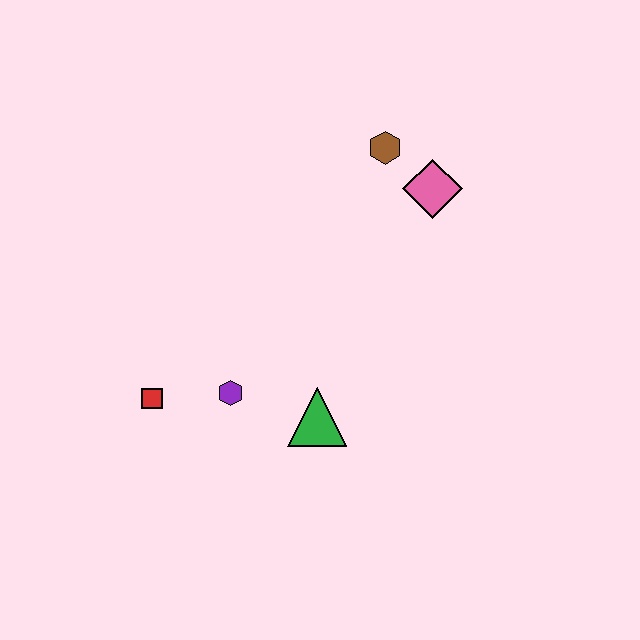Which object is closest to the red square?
The purple hexagon is closest to the red square.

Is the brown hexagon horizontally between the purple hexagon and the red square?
No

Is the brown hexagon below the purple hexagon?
No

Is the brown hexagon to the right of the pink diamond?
No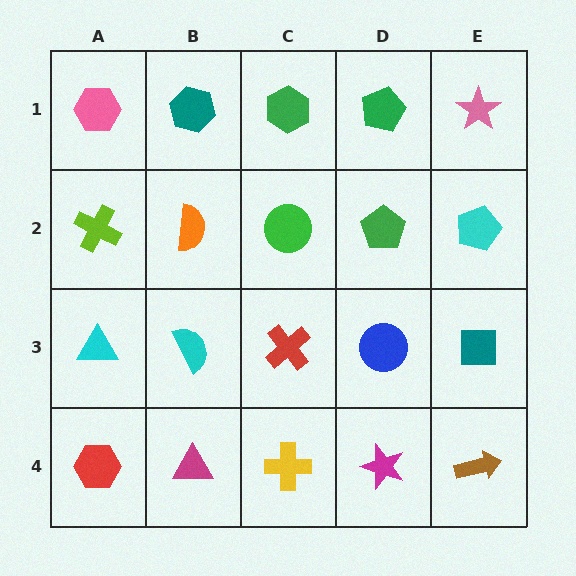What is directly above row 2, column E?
A pink star.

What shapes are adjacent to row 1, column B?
An orange semicircle (row 2, column B), a pink hexagon (row 1, column A), a green hexagon (row 1, column C).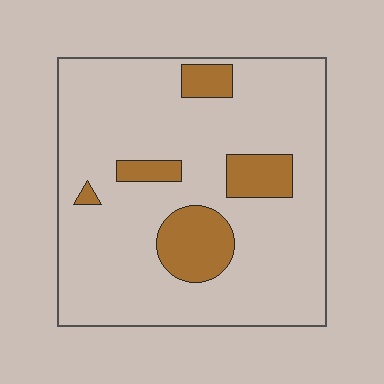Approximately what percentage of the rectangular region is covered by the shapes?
Approximately 15%.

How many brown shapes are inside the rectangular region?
5.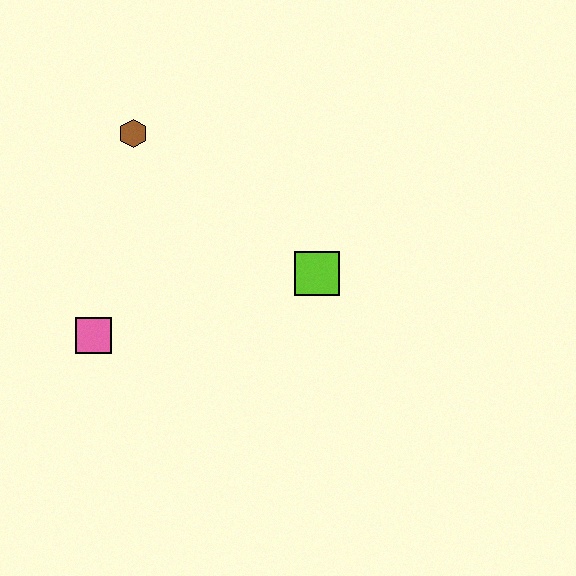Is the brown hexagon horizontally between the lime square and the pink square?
Yes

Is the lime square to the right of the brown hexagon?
Yes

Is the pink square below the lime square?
Yes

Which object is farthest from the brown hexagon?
The lime square is farthest from the brown hexagon.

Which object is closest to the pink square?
The brown hexagon is closest to the pink square.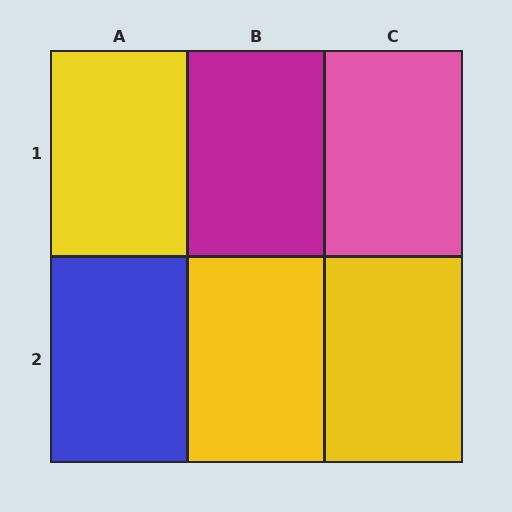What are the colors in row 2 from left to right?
Blue, yellow, yellow.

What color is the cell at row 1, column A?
Yellow.